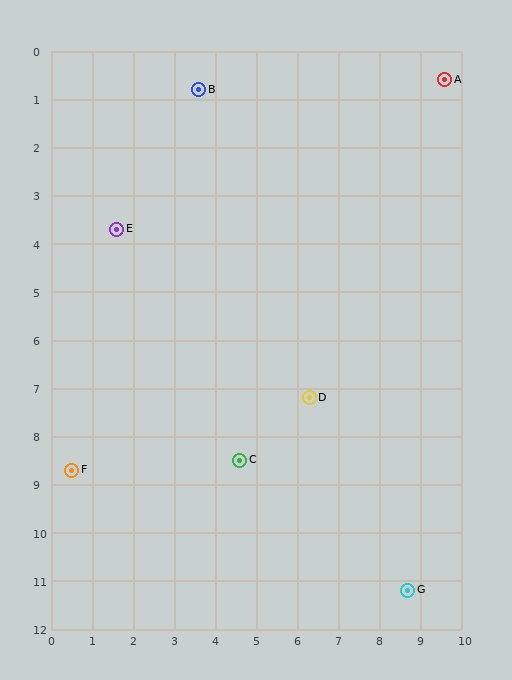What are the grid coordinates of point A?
Point A is at approximately (9.6, 0.6).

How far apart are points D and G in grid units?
Points D and G are about 4.7 grid units apart.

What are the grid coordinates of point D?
Point D is at approximately (6.3, 7.2).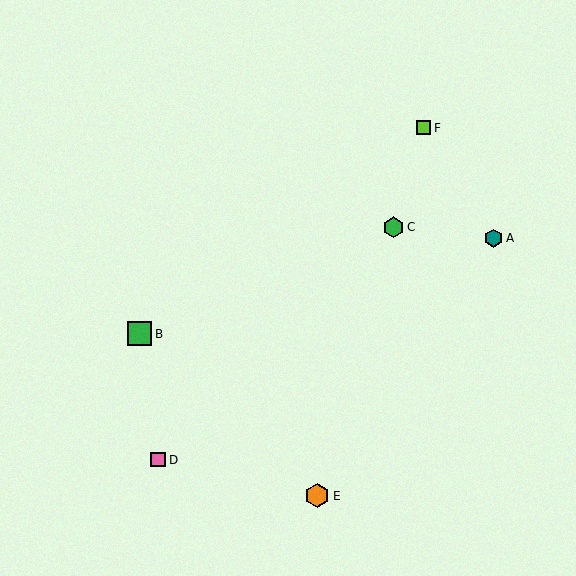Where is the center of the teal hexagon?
The center of the teal hexagon is at (494, 238).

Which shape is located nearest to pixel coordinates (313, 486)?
The orange hexagon (labeled E) at (317, 496) is nearest to that location.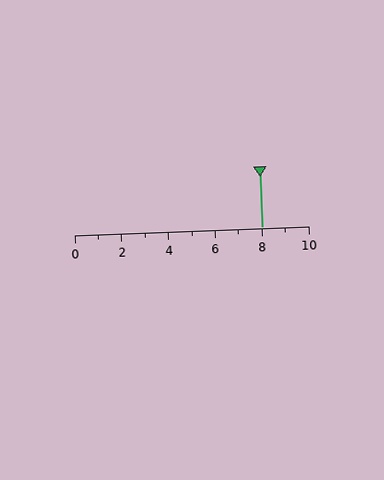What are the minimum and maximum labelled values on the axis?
The axis runs from 0 to 10.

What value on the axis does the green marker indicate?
The marker indicates approximately 8.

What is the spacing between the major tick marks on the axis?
The major ticks are spaced 2 apart.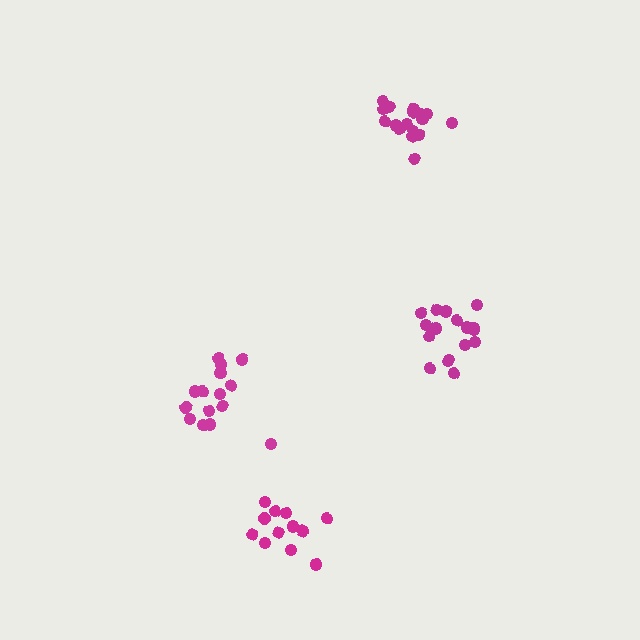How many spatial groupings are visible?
There are 4 spatial groupings.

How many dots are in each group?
Group 1: 17 dots, Group 2: 17 dots, Group 3: 12 dots, Group 4: 15 dots (61 total).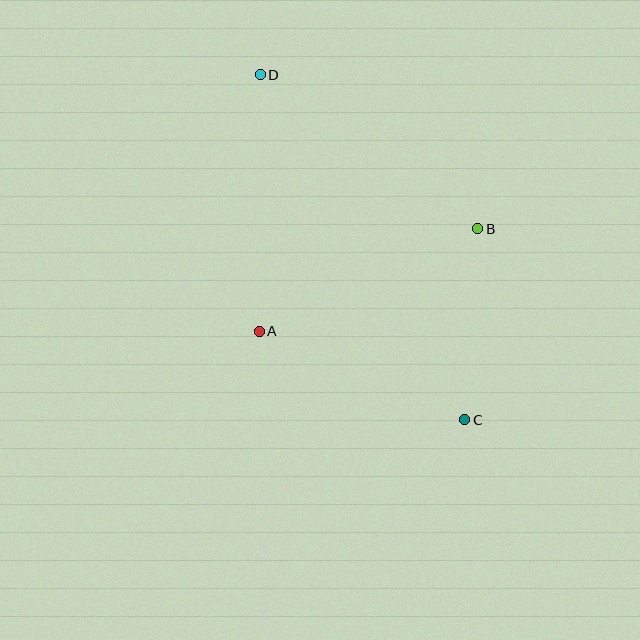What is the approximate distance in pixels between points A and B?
The distance between A and B is approximately 241 pixels.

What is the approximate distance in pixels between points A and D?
The distance between A and D is approximately 256 pixels.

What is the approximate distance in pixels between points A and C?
The distance between A and C is approximately 224 pixels.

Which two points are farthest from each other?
Points C and D are farthest from each other.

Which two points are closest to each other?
Points B and C are closest to each other.